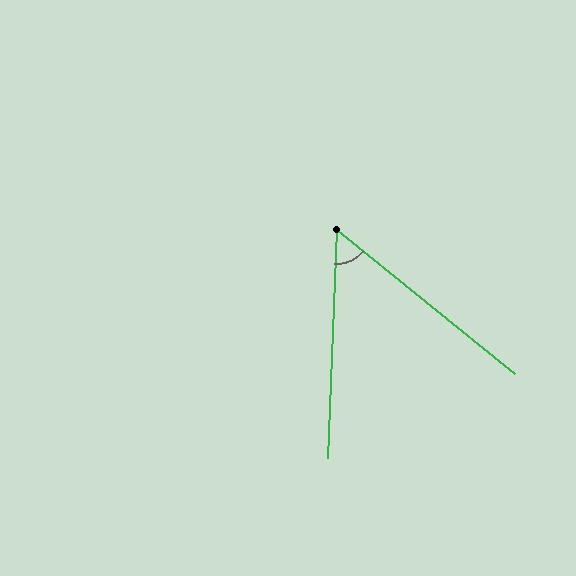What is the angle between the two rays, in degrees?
Approximately 53 degrees.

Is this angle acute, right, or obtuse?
It is acute.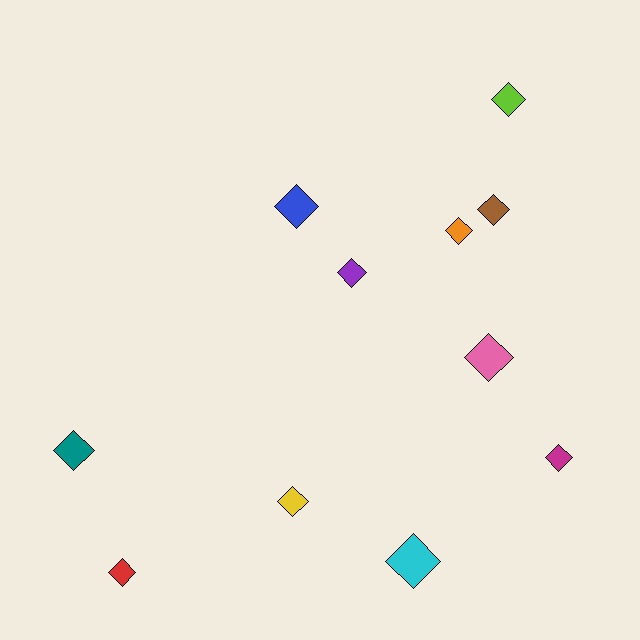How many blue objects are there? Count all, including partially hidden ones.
There is 1 blue object.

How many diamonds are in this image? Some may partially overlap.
There are 11 diamonds.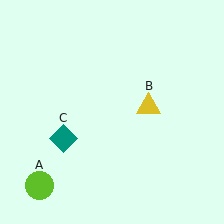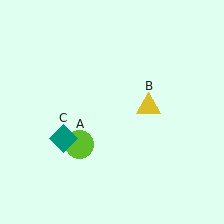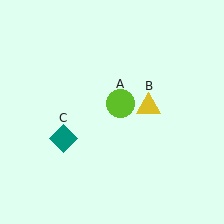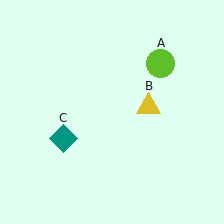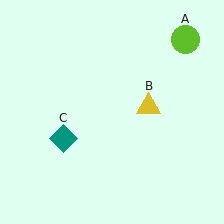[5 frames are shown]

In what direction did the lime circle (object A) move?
The lime circle (object A) moved up and to the right.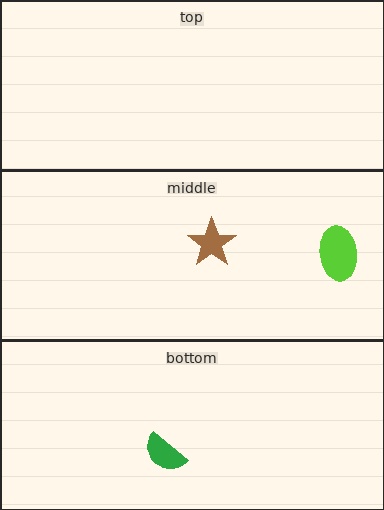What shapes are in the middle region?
The lime ellipse, the brown star.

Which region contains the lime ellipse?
The middle region.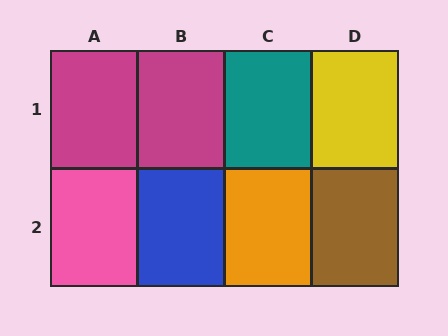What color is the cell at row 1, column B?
Magenta.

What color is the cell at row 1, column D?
Yellow.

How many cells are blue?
1 cell is blue.